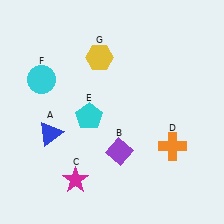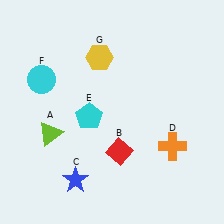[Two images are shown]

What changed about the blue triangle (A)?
In Image 1, A is blue. In Image 2, it changed to lime.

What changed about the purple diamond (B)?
In Image 1, B is purple. In Image 2, it changed to red.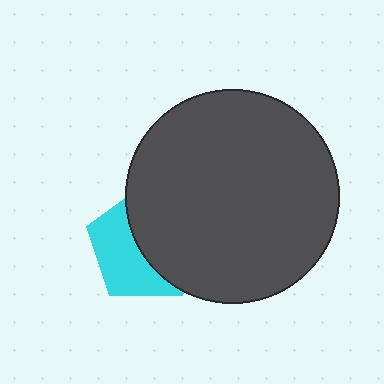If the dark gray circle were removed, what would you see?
You would see the complete cyan pentagon.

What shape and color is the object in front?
The object in front is a dark gray circle.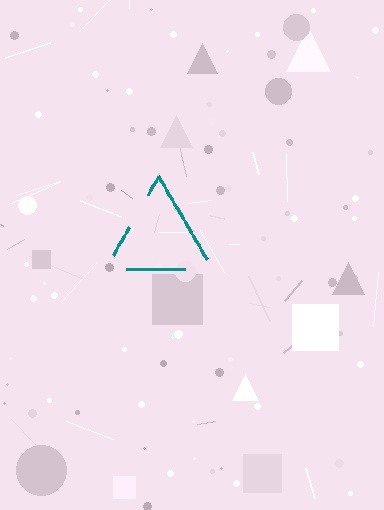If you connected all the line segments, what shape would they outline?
They would outline a triangle.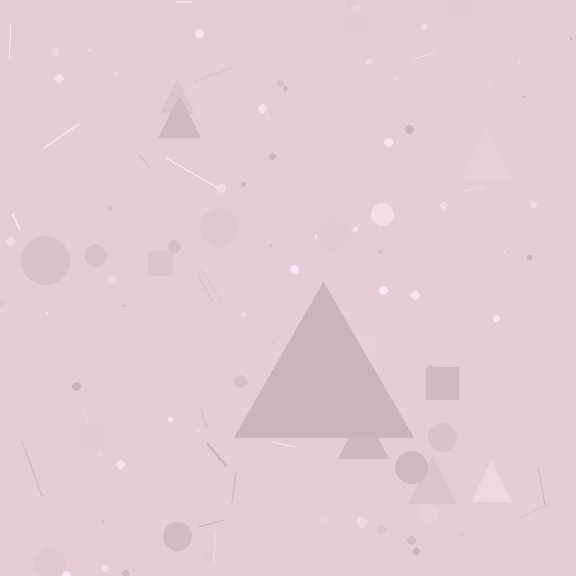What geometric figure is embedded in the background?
A triangle is embedded in the background.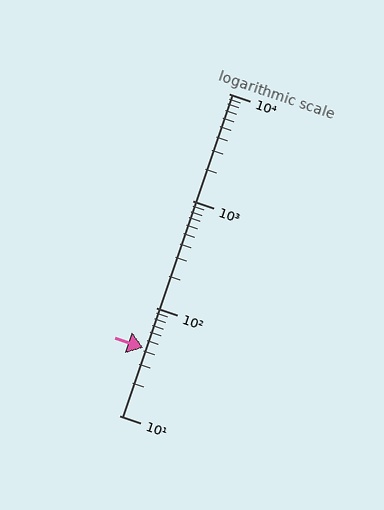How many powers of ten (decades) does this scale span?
The scale spans 3 decades, from 10 to 10000.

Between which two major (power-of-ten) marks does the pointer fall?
The pointer is between 10 and 100.